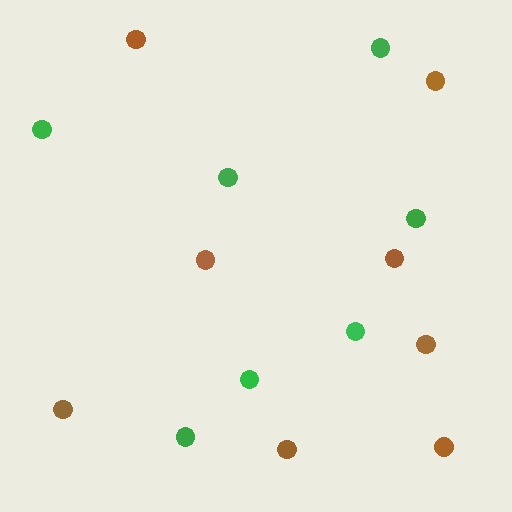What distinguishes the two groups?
There are 2 groups: one group of brown circles (8) and one group of green circles (7).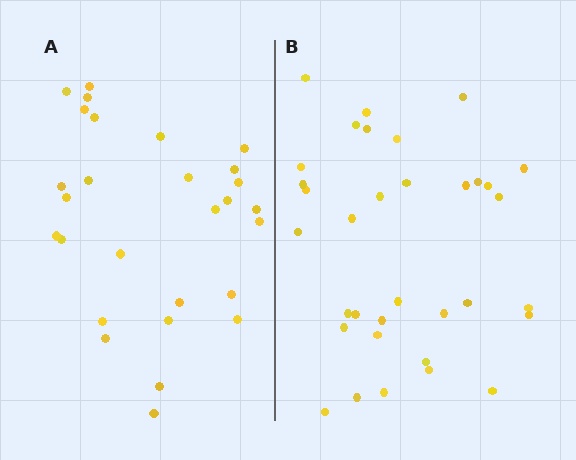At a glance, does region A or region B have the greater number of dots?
Region B (the right region) has more dots.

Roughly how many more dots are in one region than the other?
Region B has about 6 more dots than region A.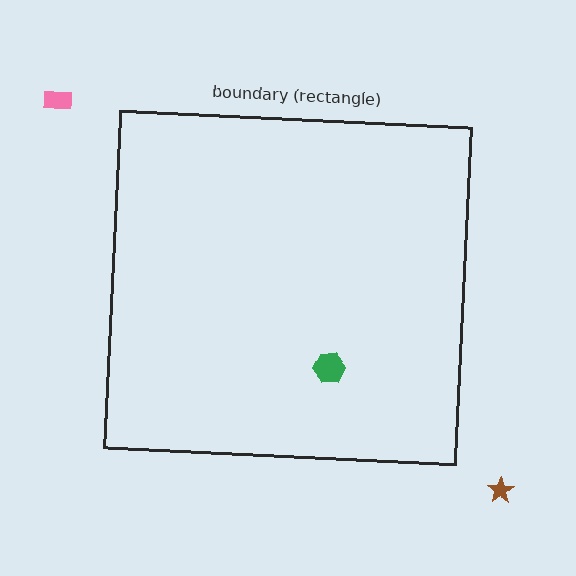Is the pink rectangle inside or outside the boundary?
Outside.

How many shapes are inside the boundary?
1 inside, 2 outside.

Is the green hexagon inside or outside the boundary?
Inside.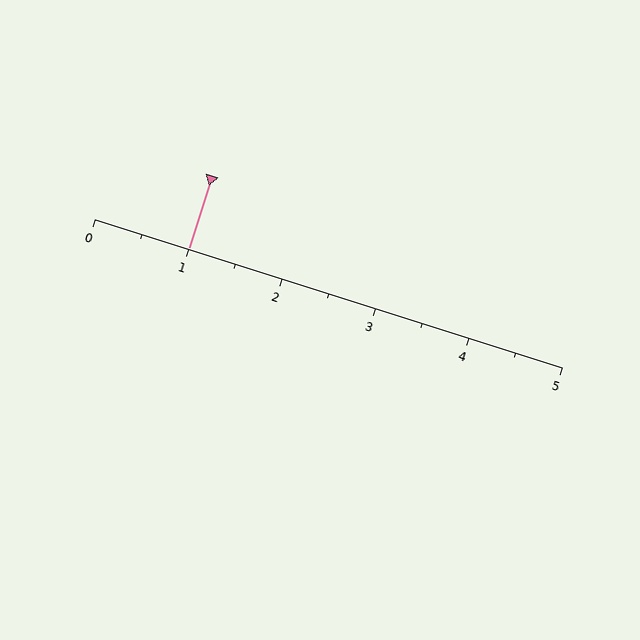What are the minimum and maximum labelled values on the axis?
The axis runs from 0 to 5.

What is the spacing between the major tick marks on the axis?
The major ticks are spaced 1 apart.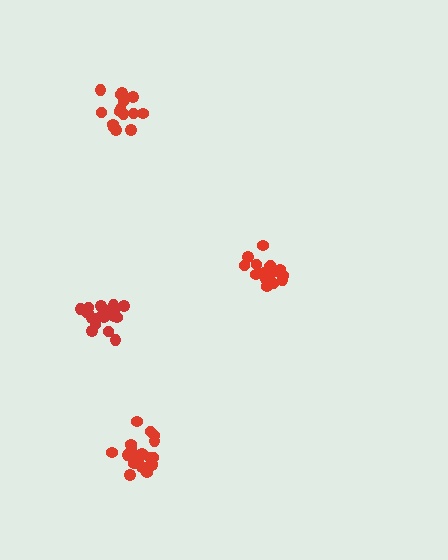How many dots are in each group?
Group 1: 19 dots, Group 2: 16 dots, Group 3: 21 dots, Group 4: 15 dots (71 total).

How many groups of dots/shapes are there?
There are 4 groups.